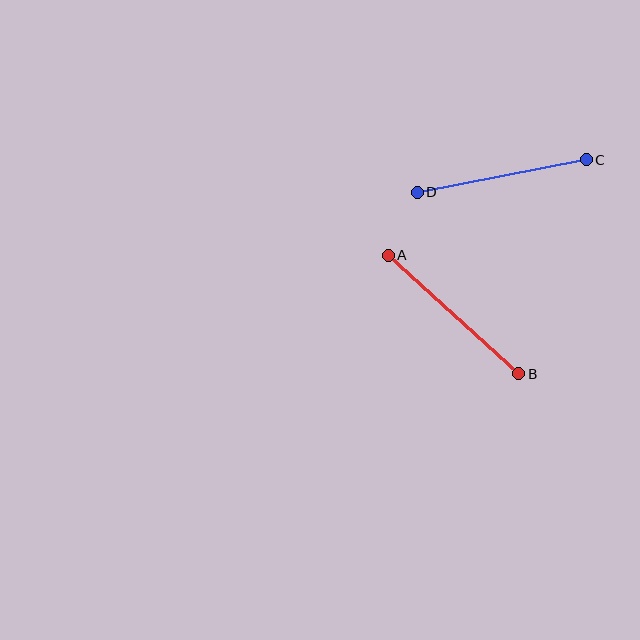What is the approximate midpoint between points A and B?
The midpoint is at approximately (453, 315) pixels.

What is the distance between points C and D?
The distance is approximately 172 pixels.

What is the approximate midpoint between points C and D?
The midpoint is at approximately (502, 176) pixels.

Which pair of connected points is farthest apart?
Points A and B are farthest apart.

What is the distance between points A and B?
The distance is approximately 177 pixels.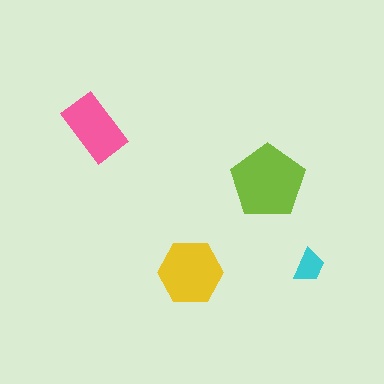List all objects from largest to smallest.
The lime pentagon, the yellow hexagon, the pink rectangle, the cyan trapezoid.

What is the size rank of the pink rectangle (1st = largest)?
3rd.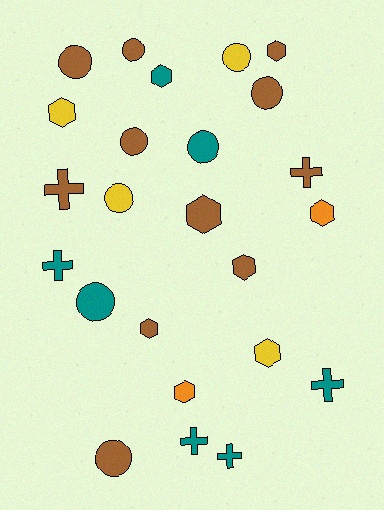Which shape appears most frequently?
Circle, with 9 objects.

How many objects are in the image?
There are 24 objects.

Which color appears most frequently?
Brown, with 11 objects.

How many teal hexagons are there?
There is 1 teal hexagon.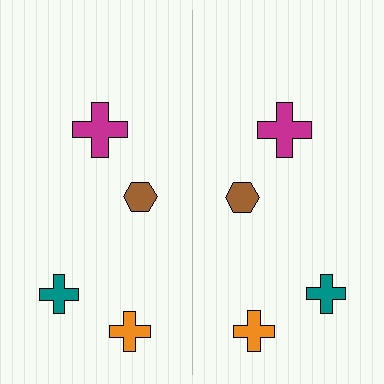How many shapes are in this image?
There are 8 shapes in this image.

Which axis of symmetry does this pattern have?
The pattern has a vertical axis of symmetry running through the center of the image.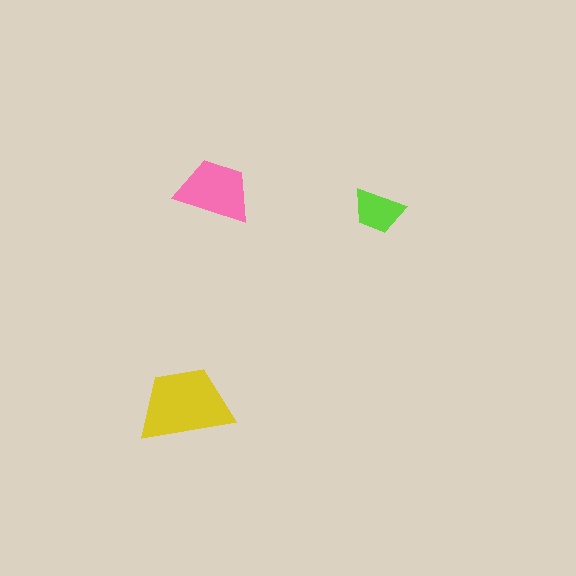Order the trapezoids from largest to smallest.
the yellow one, the pink one, the lime one.